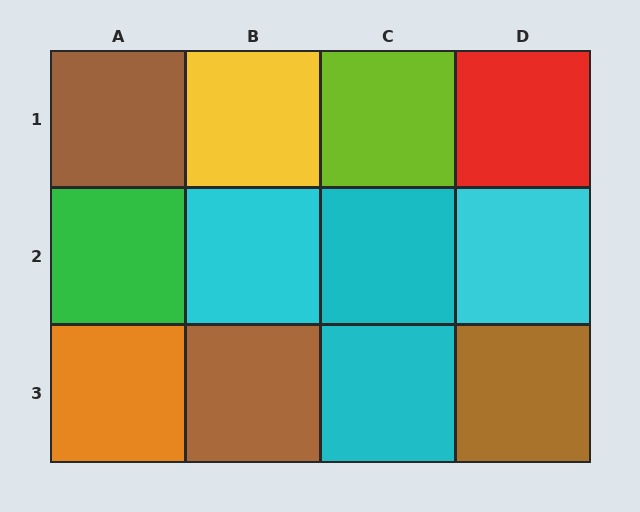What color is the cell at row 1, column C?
Lime.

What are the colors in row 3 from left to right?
Orange, brown, cyan, brown.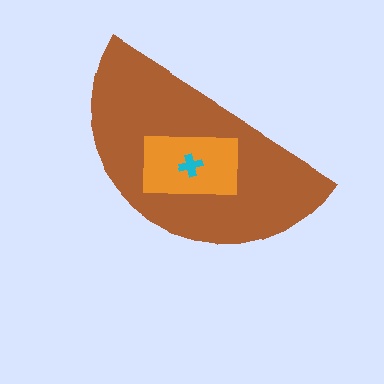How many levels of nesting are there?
3.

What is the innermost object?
The cyan cross.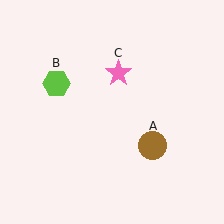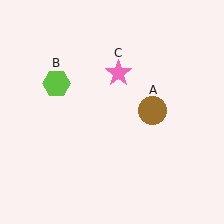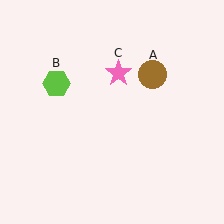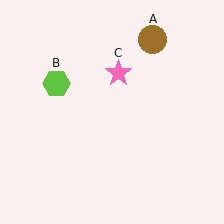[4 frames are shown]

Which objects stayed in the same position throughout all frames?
Lime hexagon (object B) and pink star (object C) remained stationary.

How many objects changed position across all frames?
1 object changed position: brown circle (object A).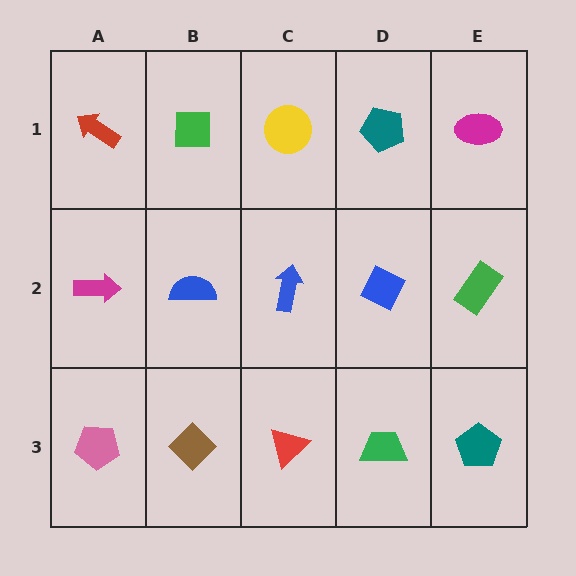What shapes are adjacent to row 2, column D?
A teal pentagon (row 1, column D), a green trapezoid (row 3, column D), a blue arrow (row 2, column C), a green rectangle (row 2, column E).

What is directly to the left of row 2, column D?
A blue arrow.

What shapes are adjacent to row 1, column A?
A magenta arrow (row 2, column A), a green square (row 1, column B).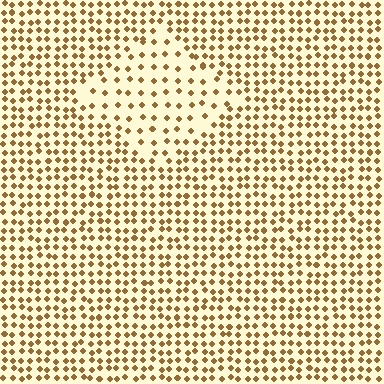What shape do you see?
I see a diamond.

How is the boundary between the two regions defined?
The boundary is defined by a change in element density (approximately 2.0x ratio). All elements are the same color, size, and shape.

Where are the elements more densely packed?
The elements are more densely packed outside the diamond boundary.